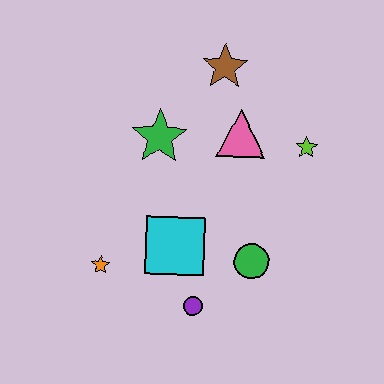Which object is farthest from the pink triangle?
The orange star is farthest from the pink triangle.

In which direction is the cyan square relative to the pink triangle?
The cyan square is below the pink triangle.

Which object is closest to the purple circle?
The cyan square is closest to the purple circle.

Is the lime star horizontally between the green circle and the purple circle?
No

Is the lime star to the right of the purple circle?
Yes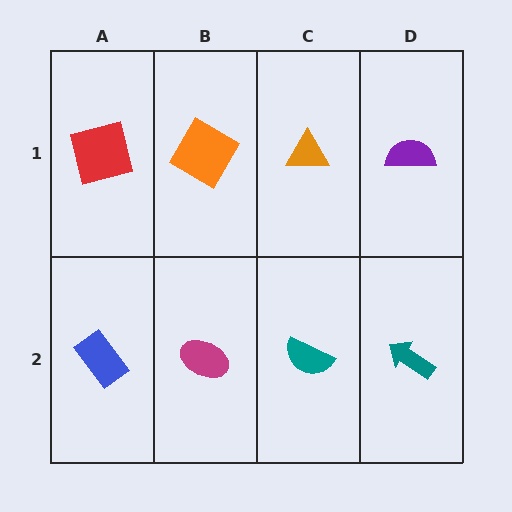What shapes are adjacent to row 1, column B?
A magenta ellipse (row 2, column B), a red square (row 1, column A), an orange triangle (row 1, column C).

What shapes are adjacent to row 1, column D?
A teal arrow (row 2, column D), an orange triangle (row 1, column C).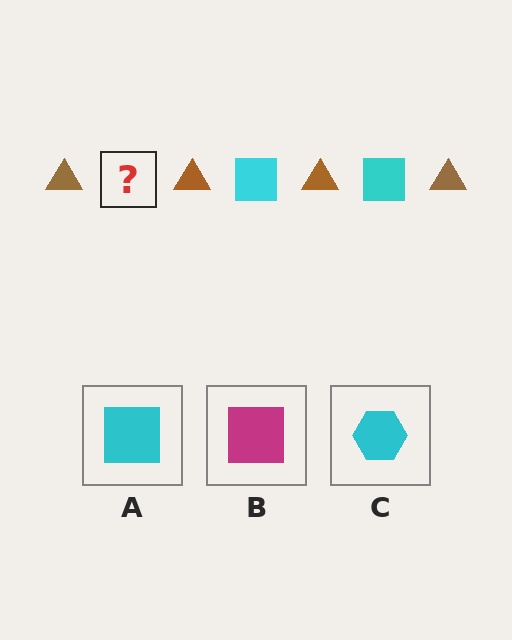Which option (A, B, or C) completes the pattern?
A.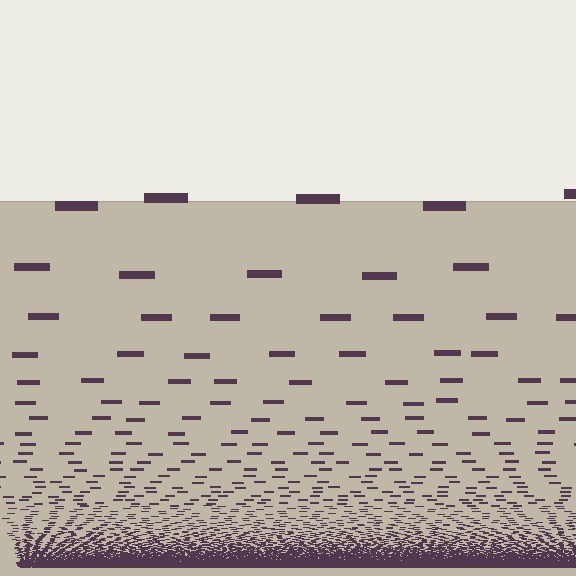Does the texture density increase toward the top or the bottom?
Density increases toward the bottom.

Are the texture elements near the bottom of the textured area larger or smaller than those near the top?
Smaller. The gradient is inverted — elements near the bottom are smaller and denser.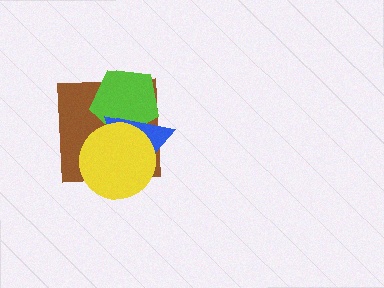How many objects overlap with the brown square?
3 objects overlap with the brown square.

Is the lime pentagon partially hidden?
Yes, it is partially covered by another shape.